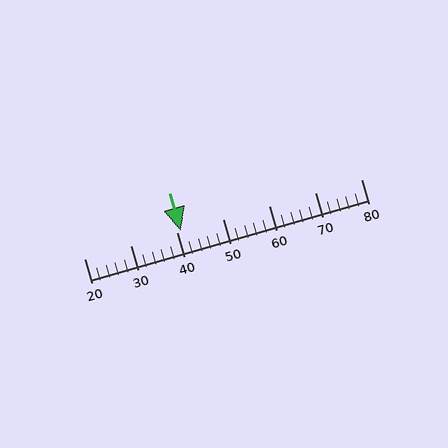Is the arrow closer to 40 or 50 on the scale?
The arrow is closer to 40.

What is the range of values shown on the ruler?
The ruler shows values from 20 to 80.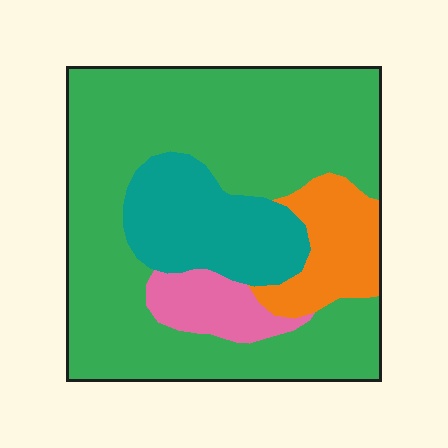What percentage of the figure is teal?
Teal covers roughly 15% of the figure.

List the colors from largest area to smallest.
From largest to smallest: green, teal, orange, pink.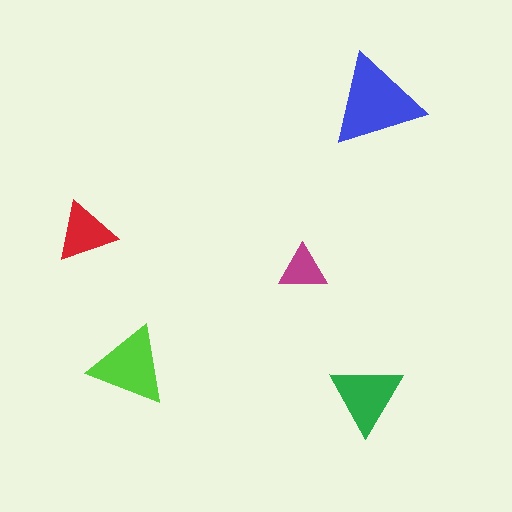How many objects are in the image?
There are 5 objects in the image.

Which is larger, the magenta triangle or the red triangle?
The red one.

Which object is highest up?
The blue triangle is topmost.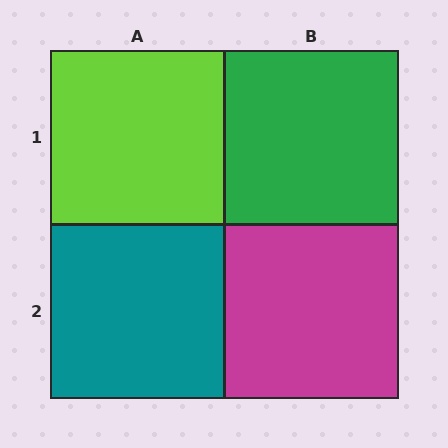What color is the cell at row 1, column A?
Lime.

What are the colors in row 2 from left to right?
Teal, magenta.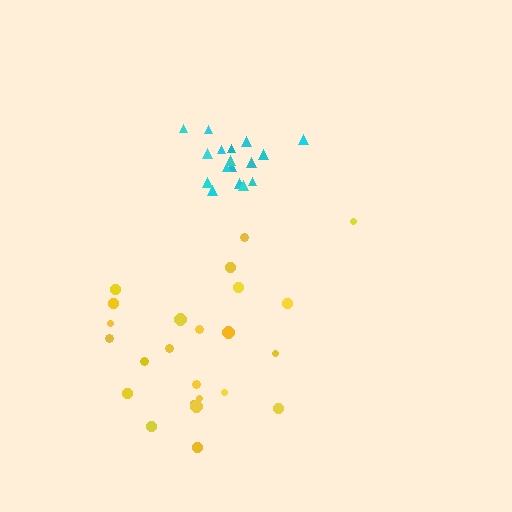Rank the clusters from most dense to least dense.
cyan, yellow.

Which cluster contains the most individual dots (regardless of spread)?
Yellow (24).